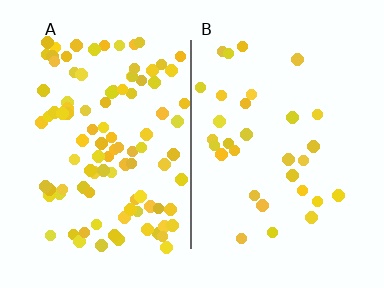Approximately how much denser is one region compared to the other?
Approximately 3.2× — region A over region B.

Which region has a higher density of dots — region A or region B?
A (the left).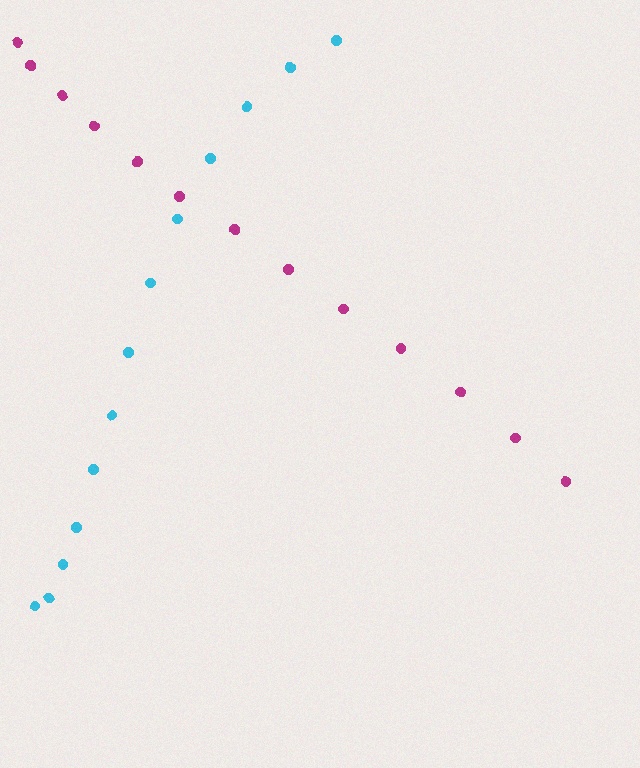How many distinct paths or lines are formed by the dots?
There are 2 distinct paths.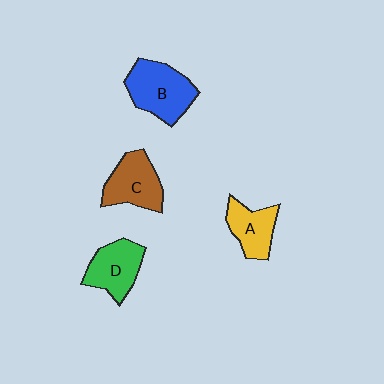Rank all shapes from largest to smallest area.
From largest to smallest: B (blue), C (brown), D (green), A (yellow).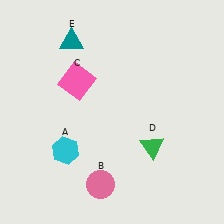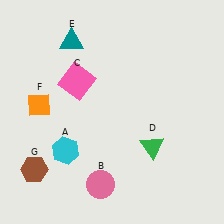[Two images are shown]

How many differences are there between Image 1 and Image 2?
There are 2 differences between the two images.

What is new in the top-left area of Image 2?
An orange diamond (F) was added in the top-left area of Image 2.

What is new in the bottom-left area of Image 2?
A brown hexagon (G) was added in the bottom-left area of Image 2.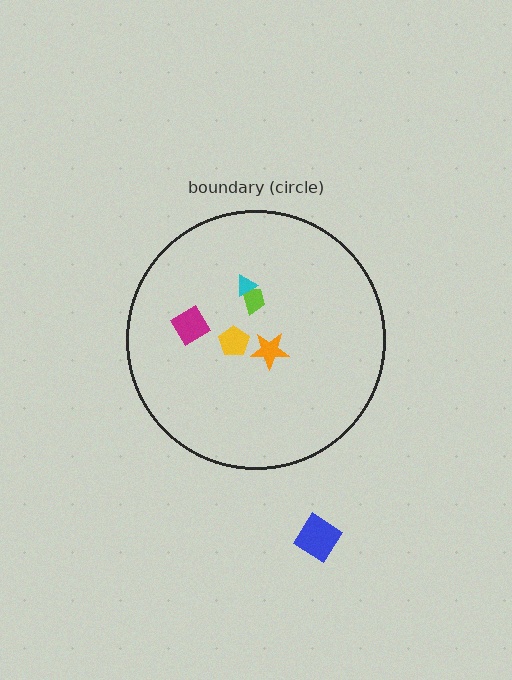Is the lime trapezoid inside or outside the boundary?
Inside.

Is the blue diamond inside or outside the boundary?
Outside.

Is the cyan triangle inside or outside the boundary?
Inside.